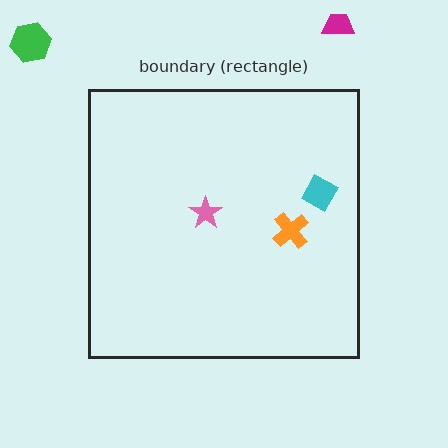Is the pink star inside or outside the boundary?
Inside.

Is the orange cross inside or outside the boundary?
Inside.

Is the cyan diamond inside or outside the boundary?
Inside.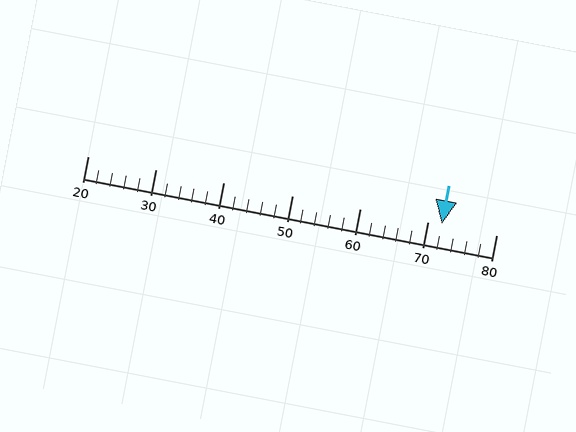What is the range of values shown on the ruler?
The ruler shows values from 20 to 80.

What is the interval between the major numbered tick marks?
The major tick marks are spaced 10 units apart.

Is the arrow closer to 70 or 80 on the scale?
The arrow is closer to 70.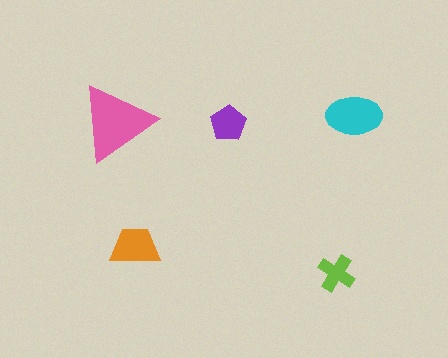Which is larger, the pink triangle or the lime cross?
The pink triangle.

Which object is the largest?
The pink triangle.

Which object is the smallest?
The lime cross.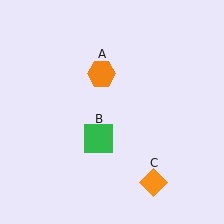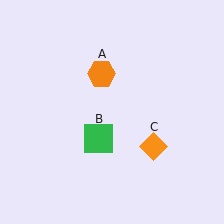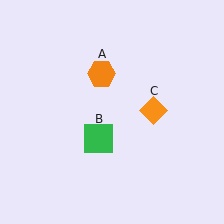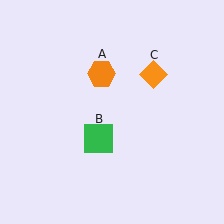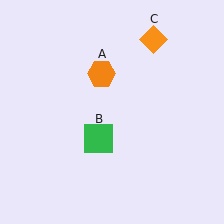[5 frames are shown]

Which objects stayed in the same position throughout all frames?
Orange hexagon (object A) and green square (object B) remained stationary.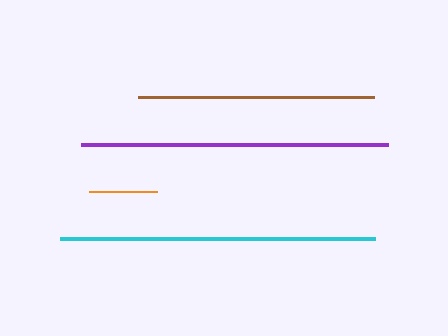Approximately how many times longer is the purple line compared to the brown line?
The purple line is approximately 1.3 times the length of the brown line.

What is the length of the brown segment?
The brown segment is approximately 236 pixels long.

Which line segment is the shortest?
The orange line is the shortest at approximately 67 pixels.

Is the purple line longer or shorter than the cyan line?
The cyan line is longer than the purple line.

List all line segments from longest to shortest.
From longest to shortest: cyan, purple, brown, orange.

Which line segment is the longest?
The cyan line is the longest at approximately 315 pixels.